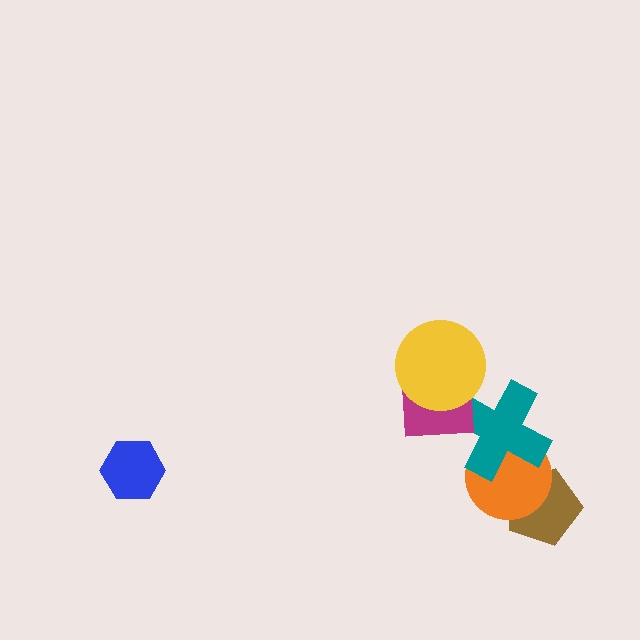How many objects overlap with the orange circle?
2 objects overlap with the orange circle.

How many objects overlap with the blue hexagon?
0 objects overlap with the blue hexagon.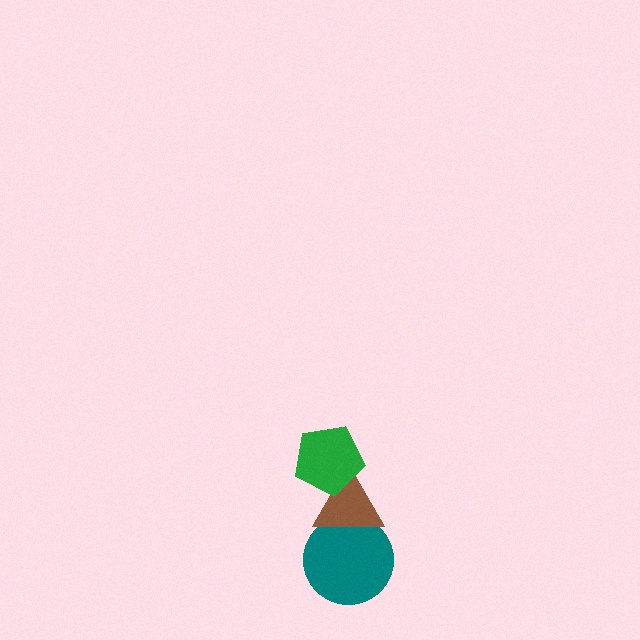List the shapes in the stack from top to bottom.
From top to bottom: the green pentagon, the brown triangle, the teal circle.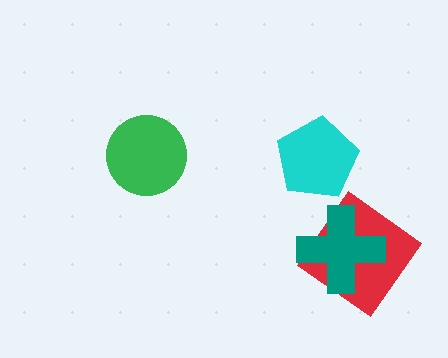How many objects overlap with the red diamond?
1 object overlaps with the red diamond.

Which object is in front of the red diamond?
The teal cross is in front of the red diamond.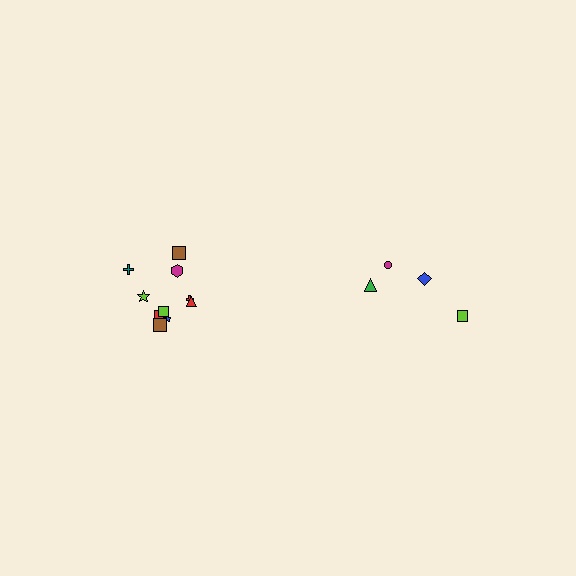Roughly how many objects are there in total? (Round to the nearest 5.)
Roughly 15 objects in total.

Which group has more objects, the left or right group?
The left group.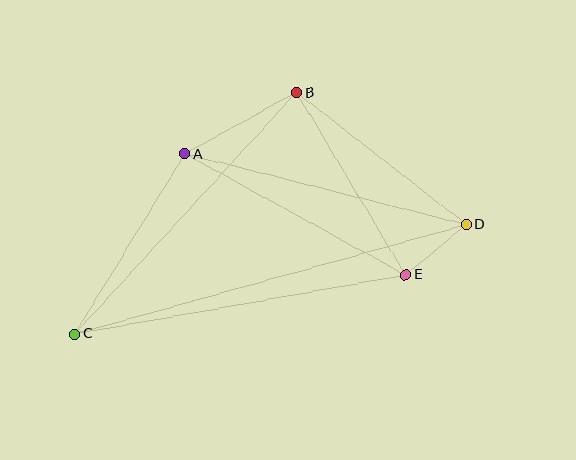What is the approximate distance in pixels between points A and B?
The distance between A and B is approximately 128 pixels.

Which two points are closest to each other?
Points D and E are closest to each other.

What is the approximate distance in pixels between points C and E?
The distance between C and E is approximately 336 pixels.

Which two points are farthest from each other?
Points C and D are farthest from each other.